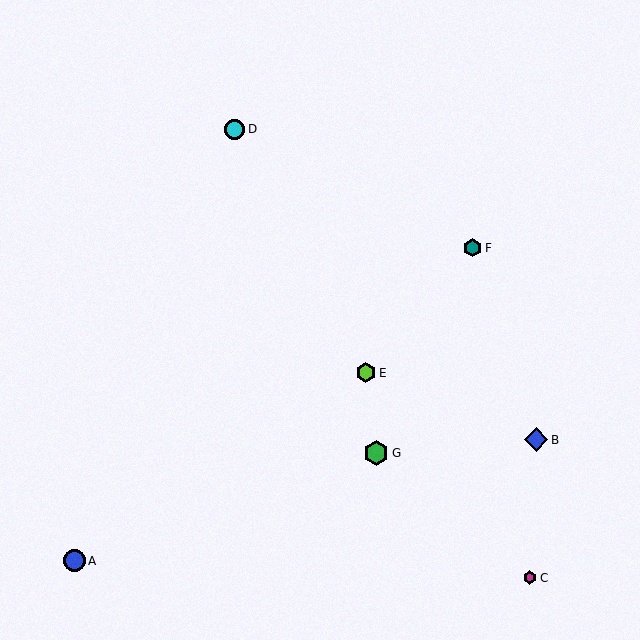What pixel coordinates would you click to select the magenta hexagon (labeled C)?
Click at (530, 578) to select the magenta hexagon C.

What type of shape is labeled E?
Shape E is a lime hexagon.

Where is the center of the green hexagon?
The center of the green hexagon is at (376, 453).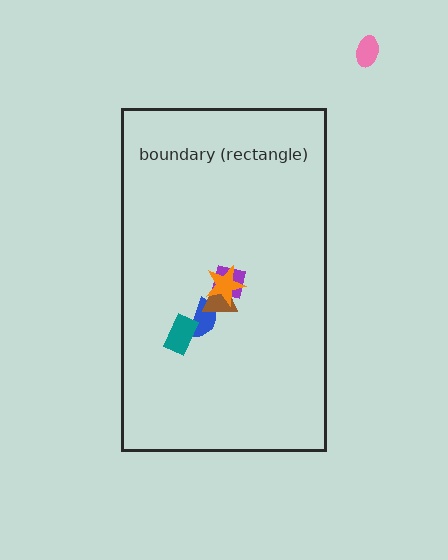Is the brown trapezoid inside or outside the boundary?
Inside.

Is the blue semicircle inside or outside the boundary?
Inside.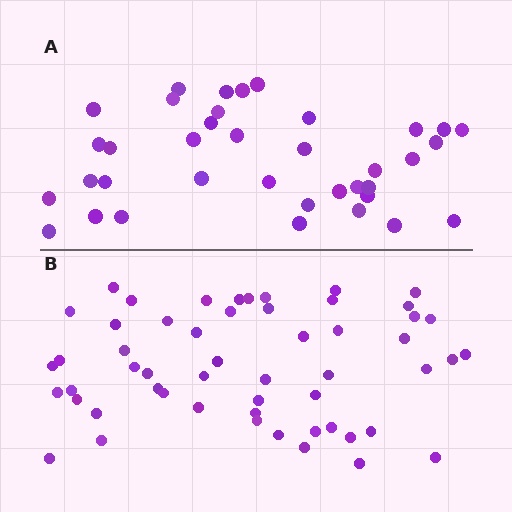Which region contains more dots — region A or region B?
Region B (the bottom region) has more dots.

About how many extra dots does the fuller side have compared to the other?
Region B has approximately 15 more dots than region A.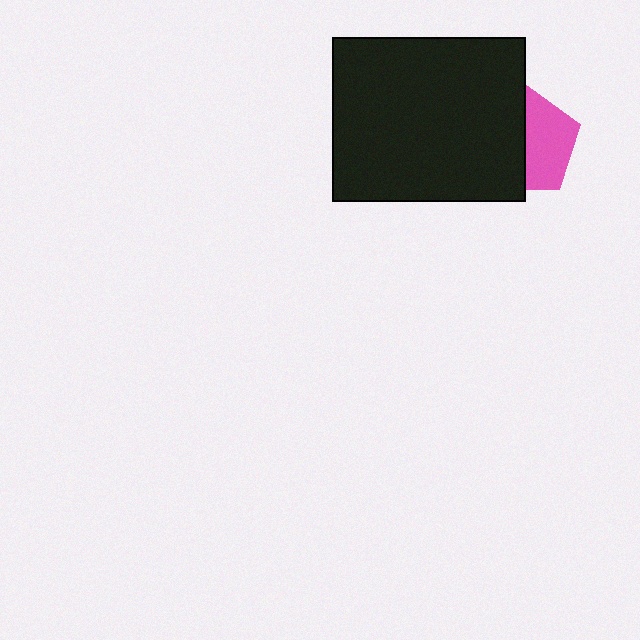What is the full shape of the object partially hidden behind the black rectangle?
The partially hidden object is a pink pentagon.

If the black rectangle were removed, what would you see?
You would see the complete pink pentagon.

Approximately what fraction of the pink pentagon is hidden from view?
Roughly 51% of the pink pentagon is hidden behind the black rectangle.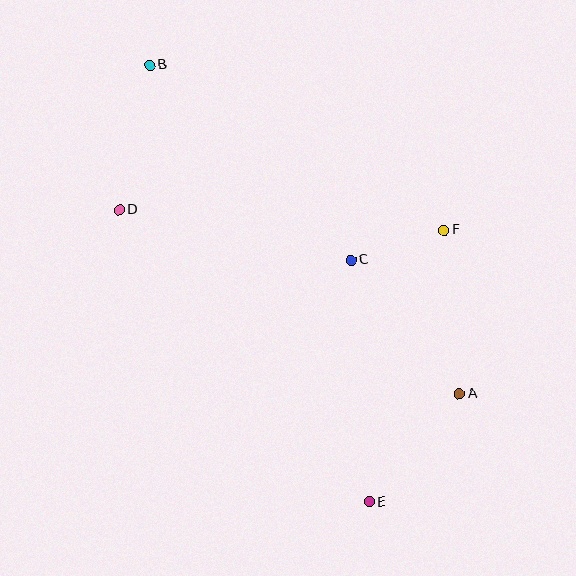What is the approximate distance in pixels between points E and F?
The distance between E and F is approximately 282 pixels.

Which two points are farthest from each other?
Points B and E are farthest from each other.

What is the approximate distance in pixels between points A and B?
The distance between A and B is approximately 452 pixels.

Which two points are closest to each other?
Points C and F are closest to each other.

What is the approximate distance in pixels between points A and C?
The distance between A and C is approximately 172 pixels.